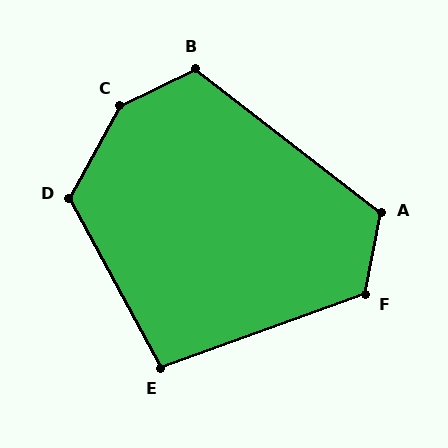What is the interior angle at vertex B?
Approximately 116 degrees (obtuse).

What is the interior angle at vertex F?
Approximately 121 degrees (obtuse).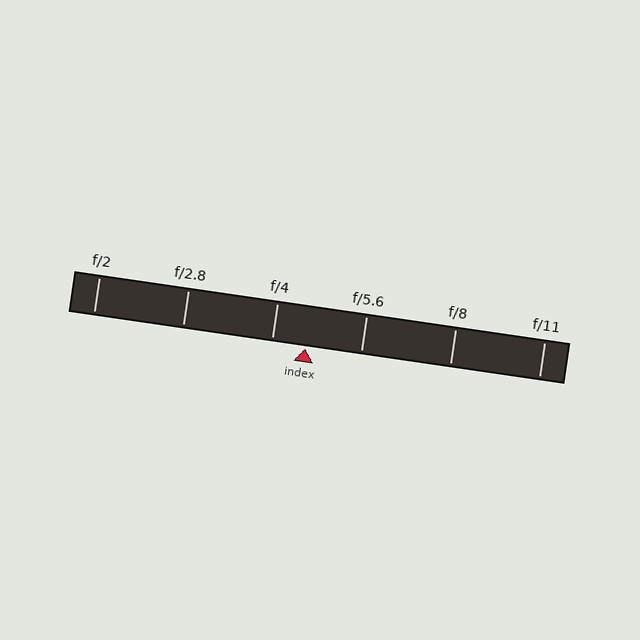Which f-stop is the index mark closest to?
The index mark is closest to f/4.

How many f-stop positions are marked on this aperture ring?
There are 6 f-stop positions marked.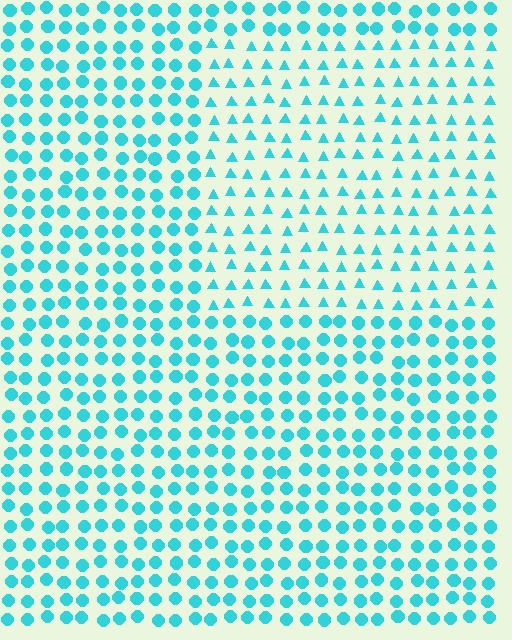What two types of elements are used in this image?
The image uses triangles inside the rectangle region and circles outside it.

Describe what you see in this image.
The image is filled with small cyan elements arranged in a uniform grid. A rectangle-shaped region contains triangles, while the surrounding area contains circles. The boundary is defined purely by the change in element shape.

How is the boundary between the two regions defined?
The boundary is defined by a change in element shape: triangles inside vs. circles outside. All elements share the same color and spacing.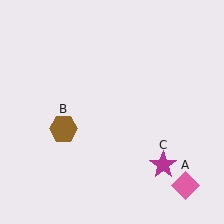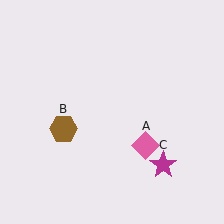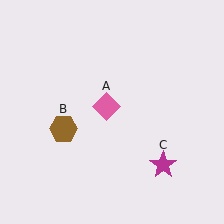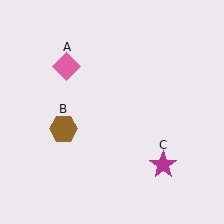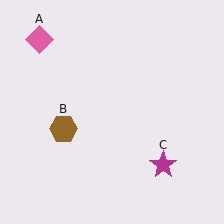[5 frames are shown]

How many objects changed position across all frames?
1 object changed position: pink diamond (object A).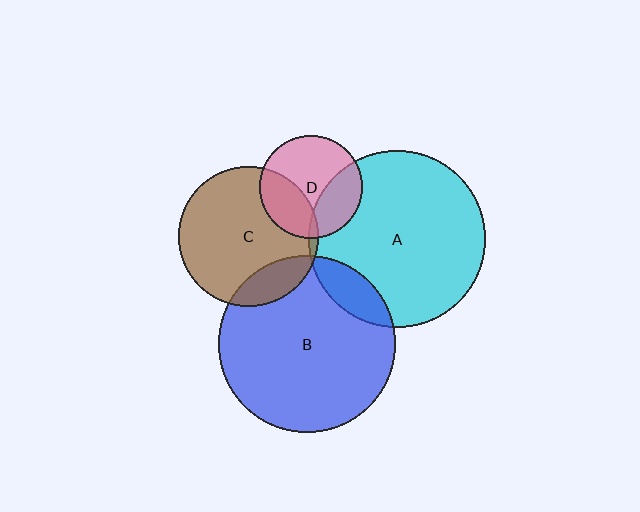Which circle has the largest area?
Circle A (cyan).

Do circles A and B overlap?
Yes.